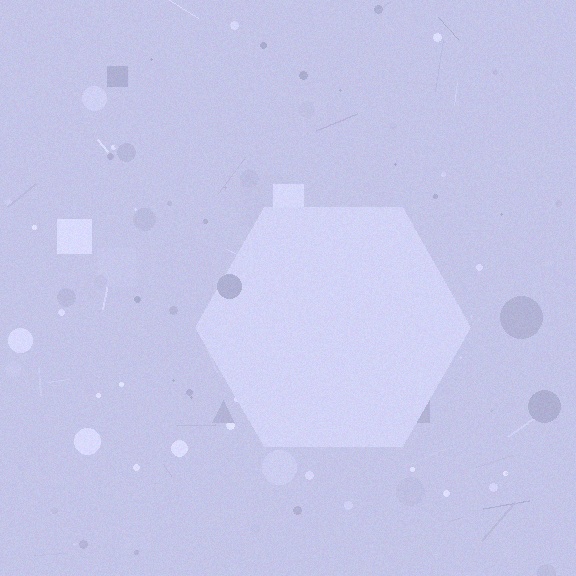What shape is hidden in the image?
A hexagon is hidden in the image.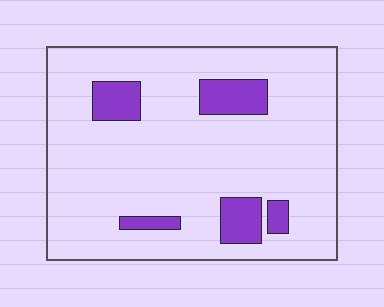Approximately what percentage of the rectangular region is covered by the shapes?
Approximately 15%.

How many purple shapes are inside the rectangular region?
5.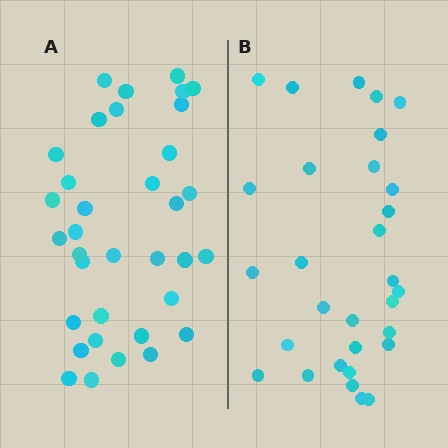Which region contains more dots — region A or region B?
Region A (the left region) has more dots.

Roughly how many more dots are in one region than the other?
Region A has about 5 more dots than region B.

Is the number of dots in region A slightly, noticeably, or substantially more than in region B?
Region A has only slightly more — the two regions are fairly close. The ratio is roughly 1.2 to 1.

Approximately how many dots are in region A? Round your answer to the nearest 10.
About 40 dots. (The exact count is 35, which rounds to 40.)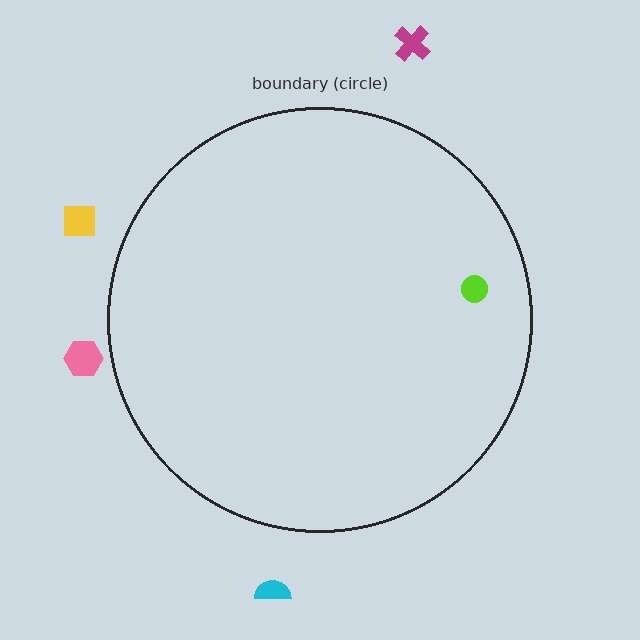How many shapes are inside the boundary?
1 inside, 4 outside.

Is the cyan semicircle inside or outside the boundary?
Outside.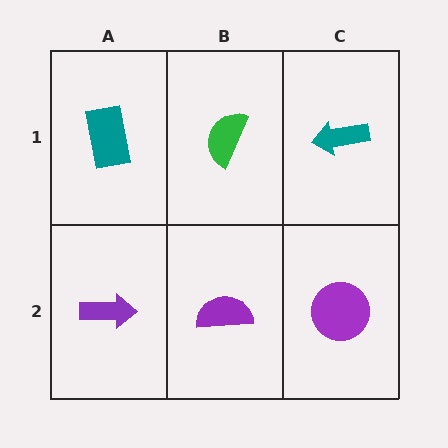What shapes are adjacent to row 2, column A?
A teal rectangle (row 1, column A), a purple semicircle (row 2, column B).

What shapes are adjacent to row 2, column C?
A teal arrow (row 1, column C), a purple semicircle (row 2, column B).